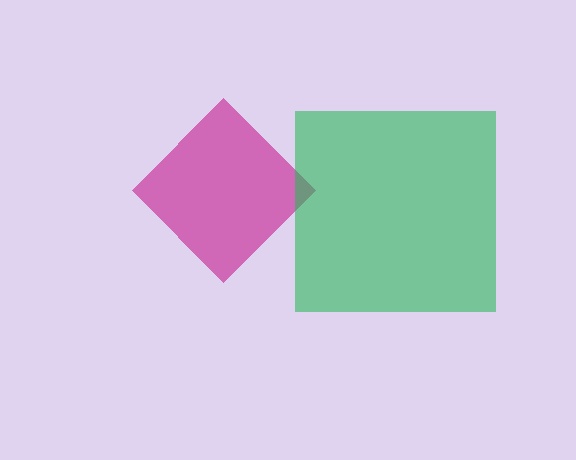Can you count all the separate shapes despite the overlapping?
Yes, there are 2 separate shapes.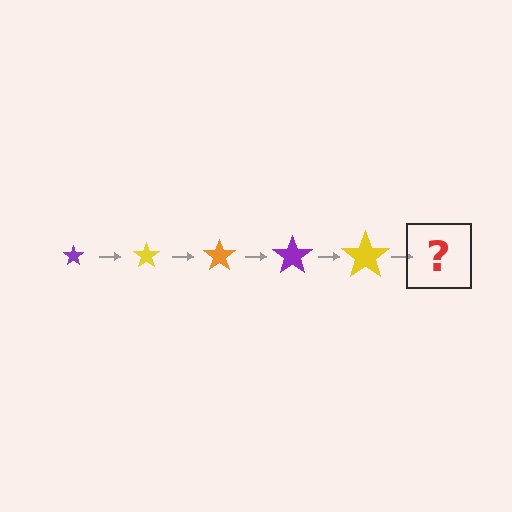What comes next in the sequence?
The next element should be an orange star, larger than the previous one.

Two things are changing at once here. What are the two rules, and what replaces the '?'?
The two rules are that the star grows larger each step and the color cycles through purple, yellow, and orange. The '?' should be an orange star, larger than the previous one.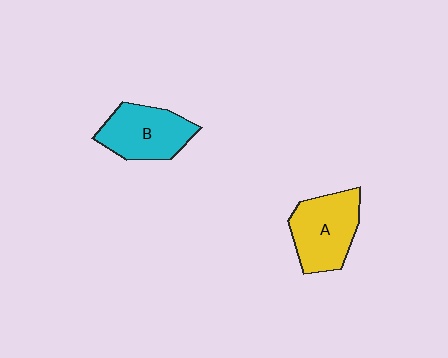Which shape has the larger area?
Shape A (yellow).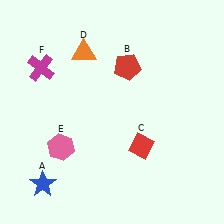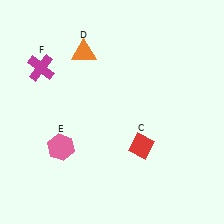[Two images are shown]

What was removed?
The red pentagon (B), the blue star (A) were removed in Image 2.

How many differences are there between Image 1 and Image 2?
There are 2 differences between the two images.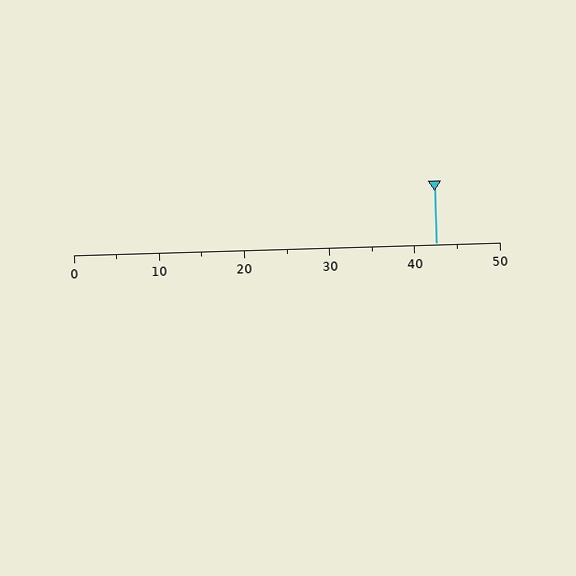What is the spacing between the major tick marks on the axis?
The major ticks are spaced 10 apart.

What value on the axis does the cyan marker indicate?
The marker indicates approximately 42.5.